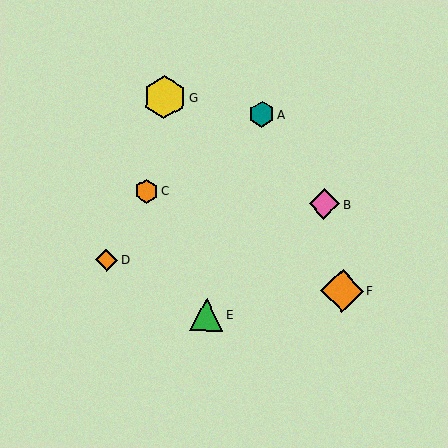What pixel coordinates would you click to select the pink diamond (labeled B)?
Click at (324, 204) to select the pink diamond B.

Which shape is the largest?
The orange diamond (labeled F) is the largest.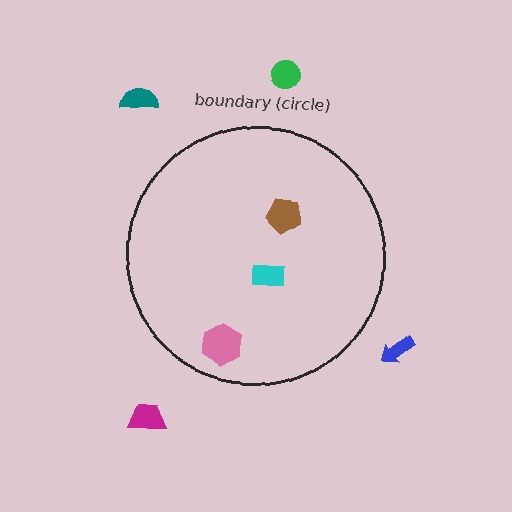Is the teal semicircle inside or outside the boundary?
Outside.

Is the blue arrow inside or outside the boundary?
Outside.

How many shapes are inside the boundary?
3 inside, 4 outside.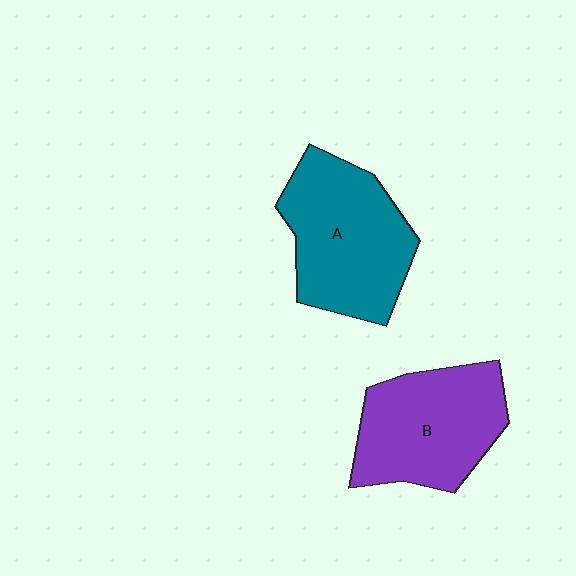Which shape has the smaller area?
Shape B (purple).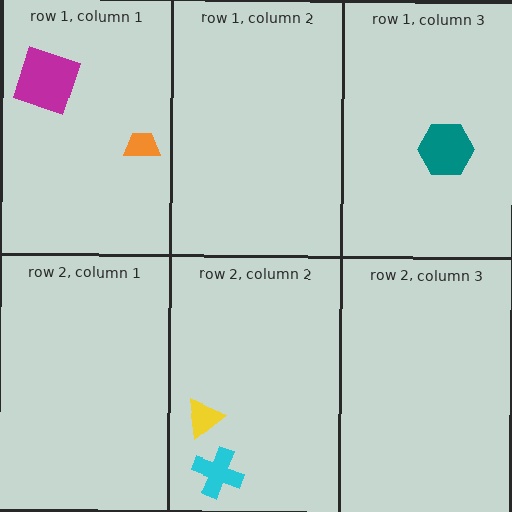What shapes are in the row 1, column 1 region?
The magenta square, the orange trapezoid.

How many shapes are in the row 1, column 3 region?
1.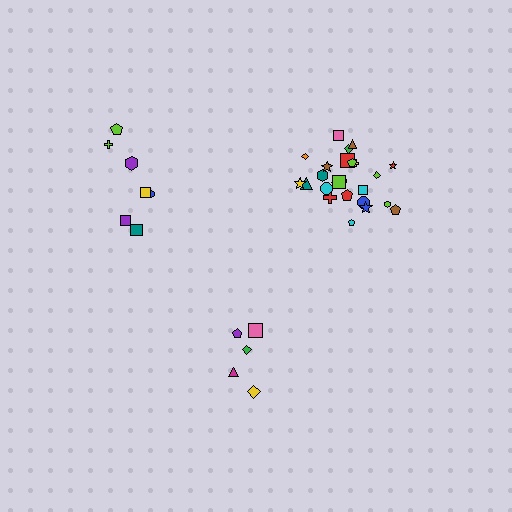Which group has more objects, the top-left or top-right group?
The top-right group.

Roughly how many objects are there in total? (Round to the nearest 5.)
Roughly 35 objects in total.